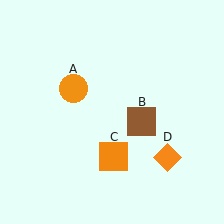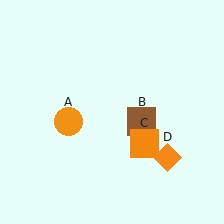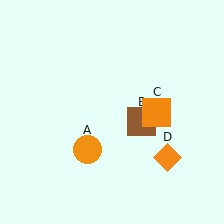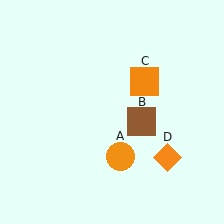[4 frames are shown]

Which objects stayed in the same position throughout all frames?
Brown square (object B) and orange diamond (object D) remained stationary.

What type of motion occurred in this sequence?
The orange circle (object A), orange square (object C) rotated counterclockwise around the center of the scene.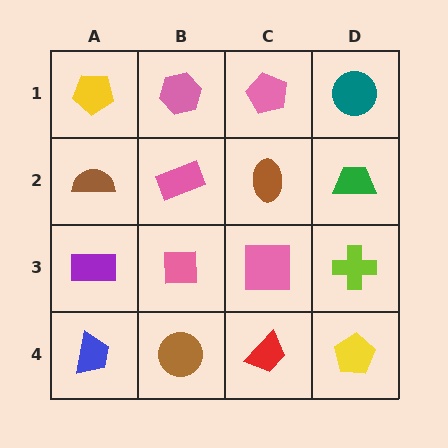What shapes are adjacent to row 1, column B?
A pink rectangle (row 2, column B), a yellow pentagon (row 1, column A), a pink pentagon (row 1, column C).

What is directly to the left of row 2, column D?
A brown ellipse.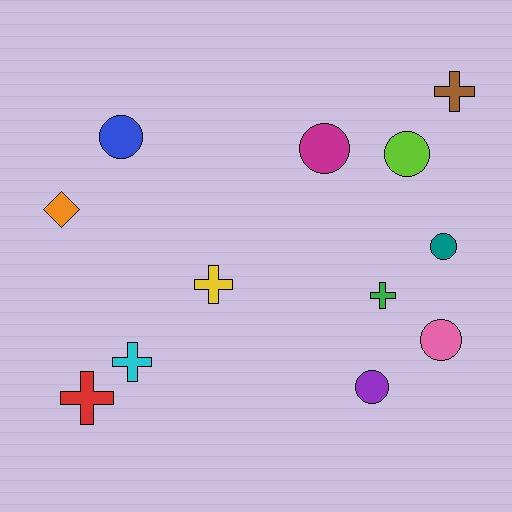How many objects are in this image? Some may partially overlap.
There are 12 objects.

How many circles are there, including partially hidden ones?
There are 6 circles.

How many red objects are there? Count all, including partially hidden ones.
There is 1 red object.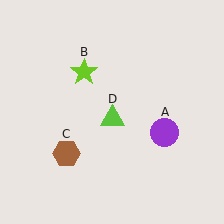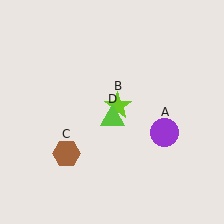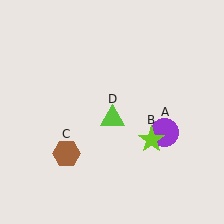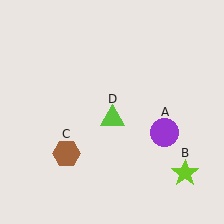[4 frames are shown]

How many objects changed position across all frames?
1 object changed position: lime star (object B).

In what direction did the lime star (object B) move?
The lime star (object B) moved down and to the right.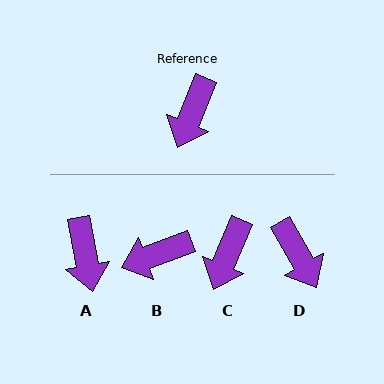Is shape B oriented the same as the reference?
No, it is off by about 47 degrees.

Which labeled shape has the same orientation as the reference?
C.